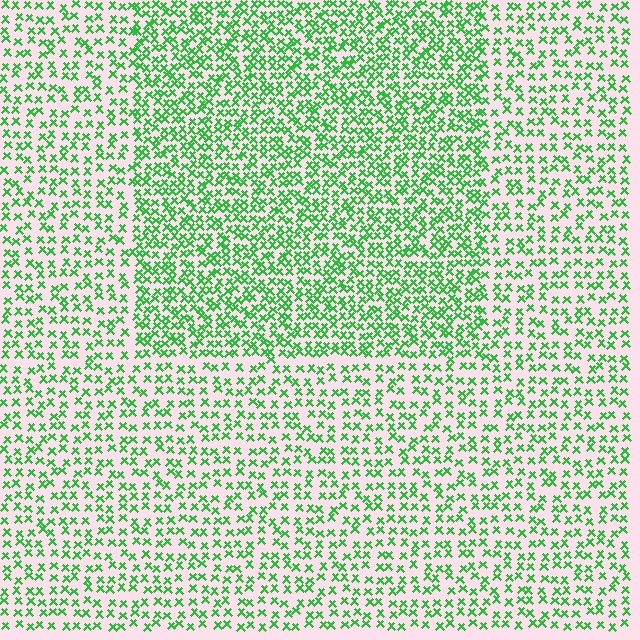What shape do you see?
I see a rectangle.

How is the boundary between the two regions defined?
The boundary is defined by a change in element density (approximately 1.7x ratio). All elements are the same color, size, and shape.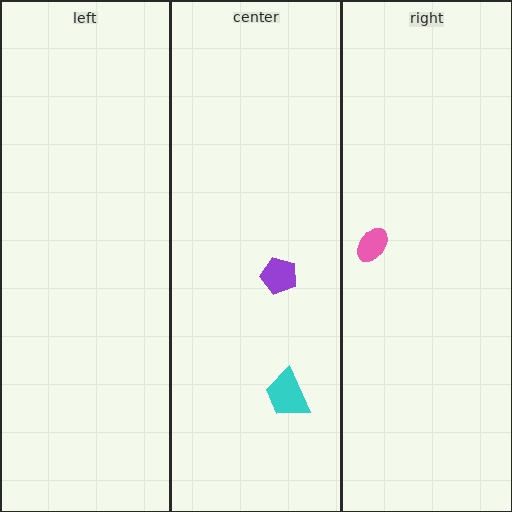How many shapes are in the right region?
1.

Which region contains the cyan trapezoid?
The center region.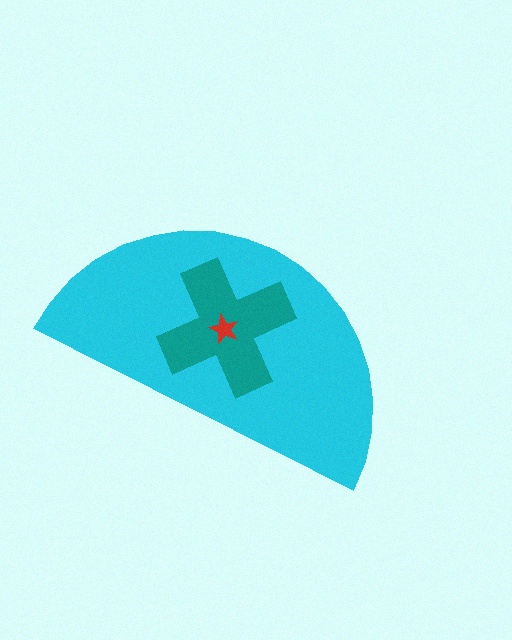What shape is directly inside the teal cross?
The red star.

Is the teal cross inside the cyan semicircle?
Yes.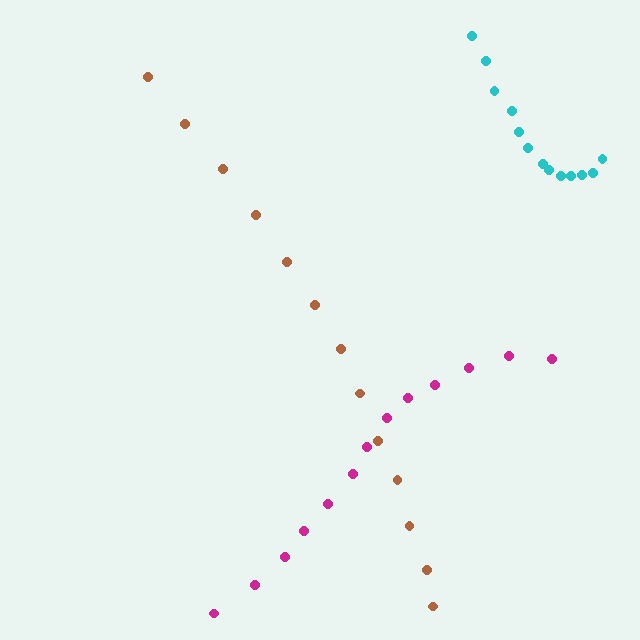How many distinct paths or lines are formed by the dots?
There are 3 distinct paths.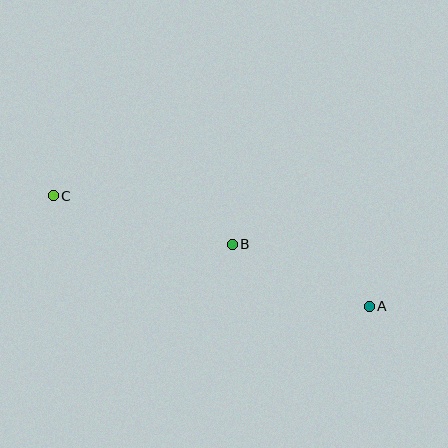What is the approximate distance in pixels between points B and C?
The distance between B and C is approximately 186 pixels.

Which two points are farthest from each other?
Points A and C are farthest from each other.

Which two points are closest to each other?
Points A and B are closest to each other.